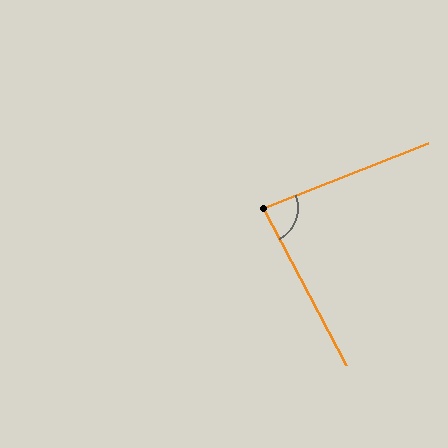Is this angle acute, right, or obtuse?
It is acute.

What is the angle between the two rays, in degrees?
Approximately 84 degrees.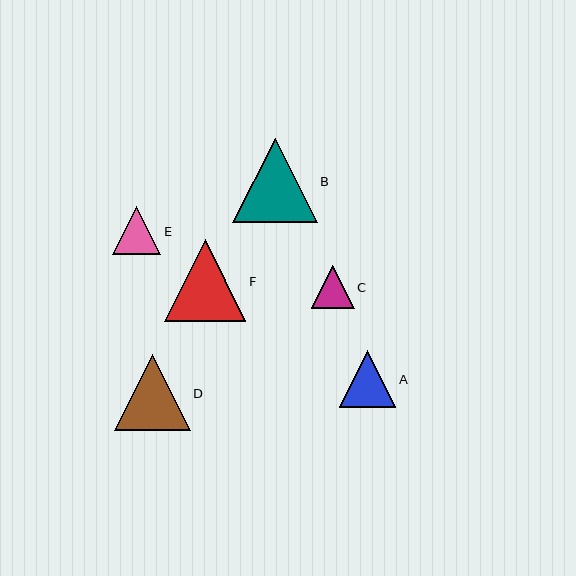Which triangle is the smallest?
Triangle C is the smallest with a size of approximately 42 pixels.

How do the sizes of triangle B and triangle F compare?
Triangle B and triangle F are approximately the same size.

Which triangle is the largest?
Triangle B is the largest with a size of approximately 85 pixels.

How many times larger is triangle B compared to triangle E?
Triangle B is approximately 1.8 times the size of triangle E.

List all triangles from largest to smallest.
From largest to smallest: B, F, D, A, E, C.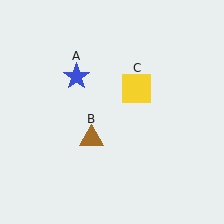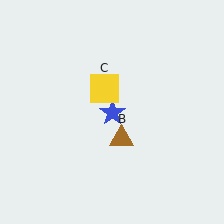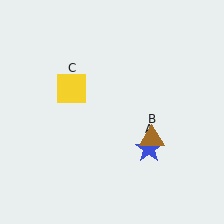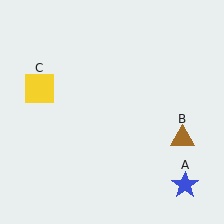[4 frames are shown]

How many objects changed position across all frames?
3 objects changed position: blue star (object A), brown triangle (object B), yellow square (object C).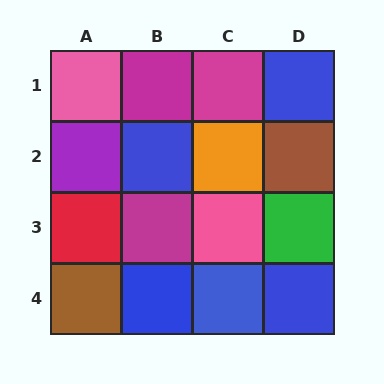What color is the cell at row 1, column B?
Magenta.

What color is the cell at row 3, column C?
Pink.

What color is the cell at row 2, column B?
Blue.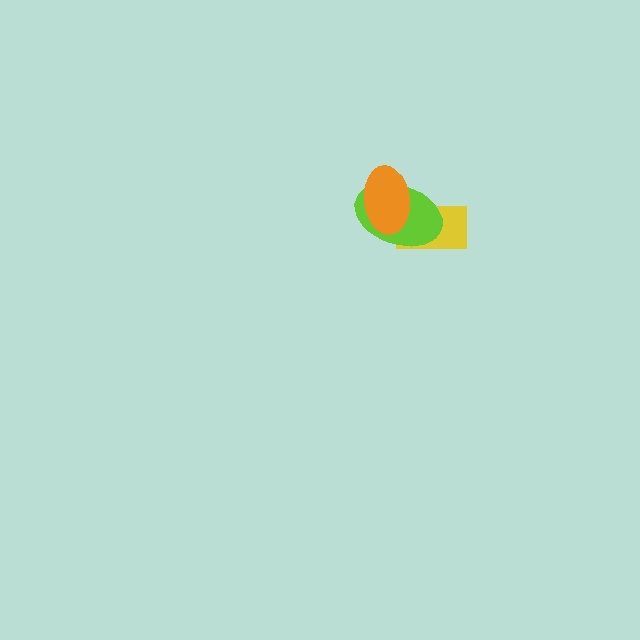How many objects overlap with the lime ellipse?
2 objects overlap with the lime ellipse.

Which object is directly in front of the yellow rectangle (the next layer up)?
The lime ellipse is directly in front of the yellow rectangle.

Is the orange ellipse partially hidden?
No, no other shape covers it.